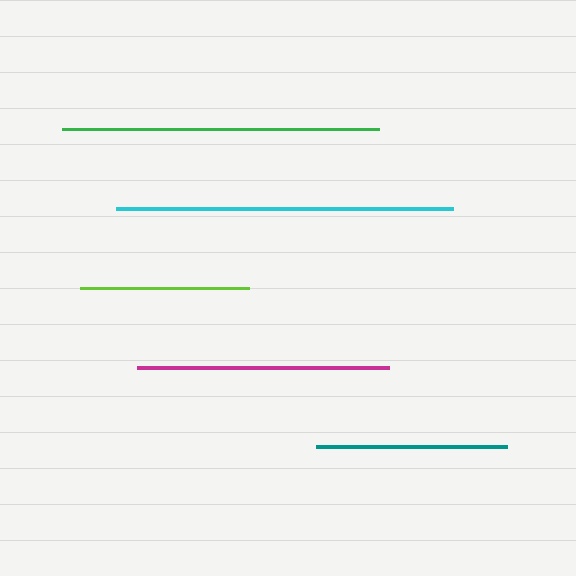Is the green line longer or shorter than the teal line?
The green line is longer than the teal line.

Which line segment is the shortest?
The lime line is the shortest at approximately 168 pixels.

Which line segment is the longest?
The cyan line is the longest at approximately 337 pixels.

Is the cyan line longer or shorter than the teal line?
The cyan line is longer than the teal line.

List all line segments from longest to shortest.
From longest to shortest: cyan, green, magenta, teal, lime.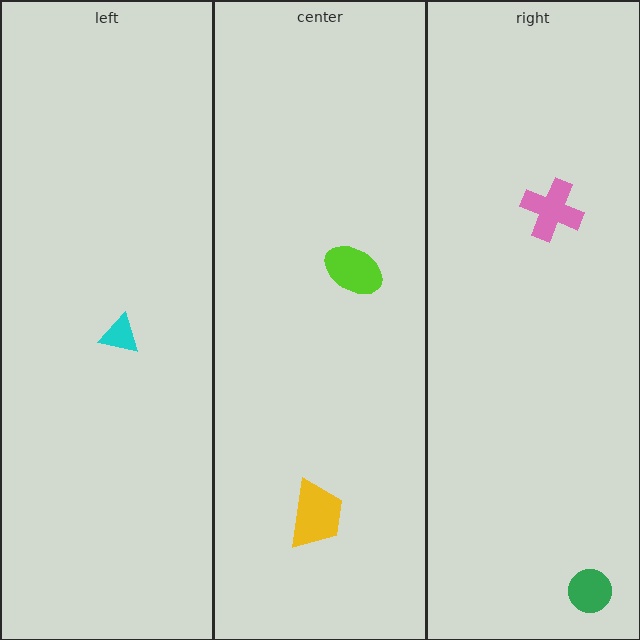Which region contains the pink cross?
The right region.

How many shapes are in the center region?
2.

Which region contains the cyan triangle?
The left region.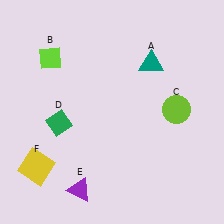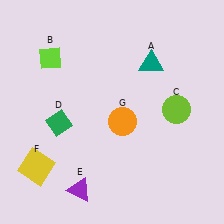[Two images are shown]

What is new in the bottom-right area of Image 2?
An orange circle (G) was added in the bottom-right area of Image 2.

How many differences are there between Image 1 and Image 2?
There is 1 difference between the two images.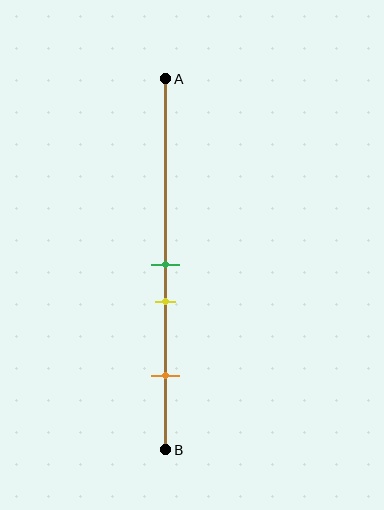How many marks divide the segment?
There are 3 marks dividing the segment.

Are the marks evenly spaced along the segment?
No, the marks are not evenly spaced.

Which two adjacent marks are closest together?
The green and yellow marks are the closest adjacent pair.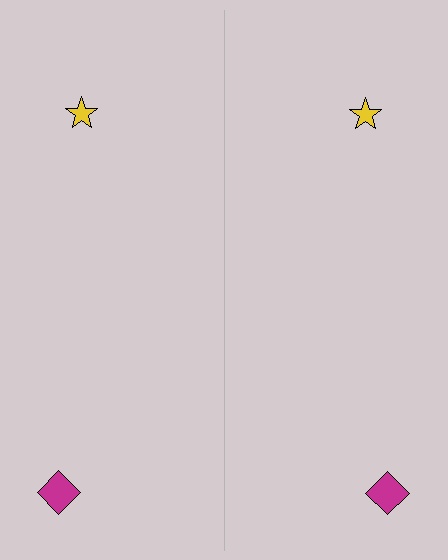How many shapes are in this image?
There are 4 shapes in this image.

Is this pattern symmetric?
Yes, this pattern has bilateral (reflection) symmetry.